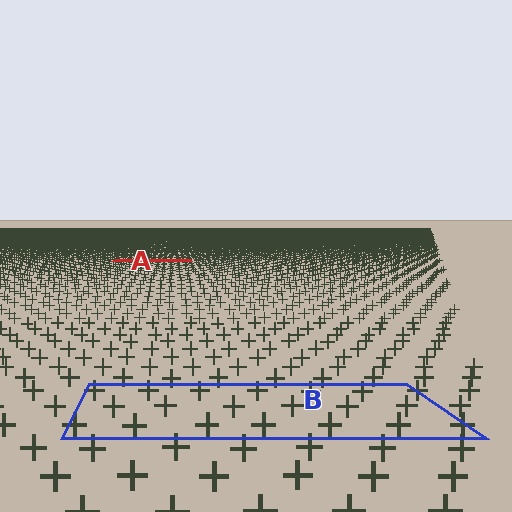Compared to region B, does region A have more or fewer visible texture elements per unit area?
Region A has more texture elements per unit area — they are packed more densely because it is farther away.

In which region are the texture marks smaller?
The texture marks are smaller in region A, because it is farther away.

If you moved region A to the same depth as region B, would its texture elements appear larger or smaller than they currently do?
They would appear larger. At a closer depth, the same texture elements are projected at a bigger on-screen size.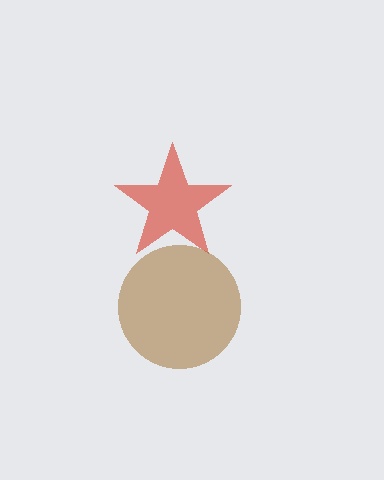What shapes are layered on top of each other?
The layered shapes are: a red star, a brown circle.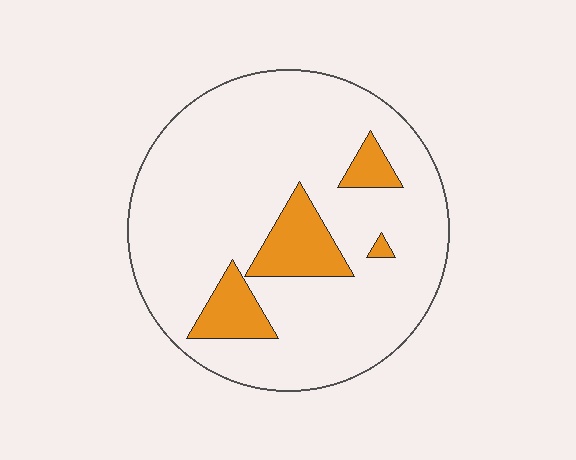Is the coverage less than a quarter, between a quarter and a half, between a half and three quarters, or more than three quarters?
Less than a quarter.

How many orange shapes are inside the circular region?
4.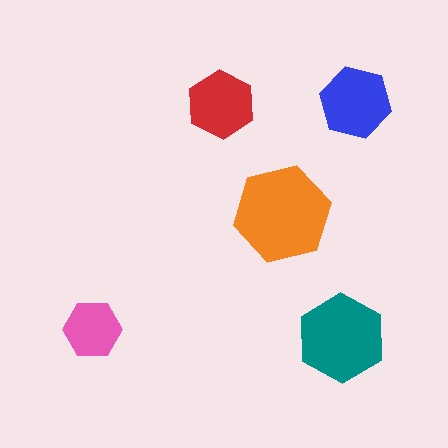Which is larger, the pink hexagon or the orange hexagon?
The orange one.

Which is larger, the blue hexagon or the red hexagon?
The blue one.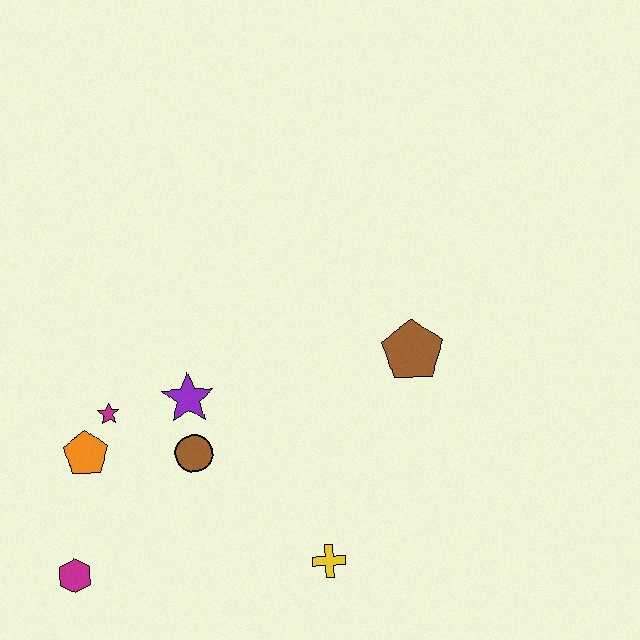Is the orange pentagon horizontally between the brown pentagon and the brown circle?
No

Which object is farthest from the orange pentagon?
The brown pentagon is farthest from the orange pentagon.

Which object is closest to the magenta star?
The orange pentagon is closest to the magenta star.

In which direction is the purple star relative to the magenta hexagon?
The purple star is above the magenta hexagon.